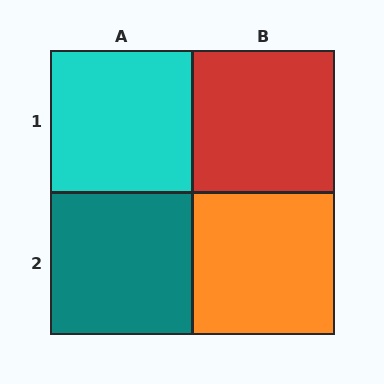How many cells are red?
1 cell is red.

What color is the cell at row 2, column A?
Teal.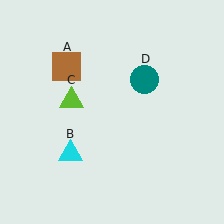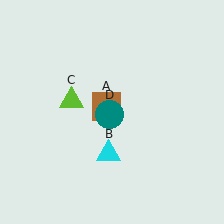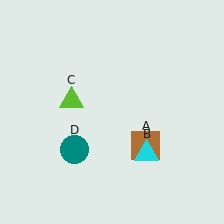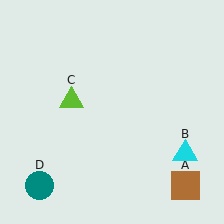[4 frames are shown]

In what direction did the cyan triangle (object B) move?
The cyan triangle (object B) moved right.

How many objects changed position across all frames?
3 objects changed position: brown square (object A), cyan triangle (object B), teal circle (object D).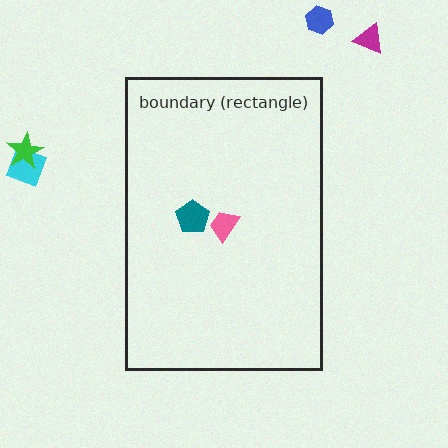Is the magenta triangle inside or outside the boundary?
Outside.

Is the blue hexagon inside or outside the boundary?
Outside.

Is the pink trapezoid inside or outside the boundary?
Inside.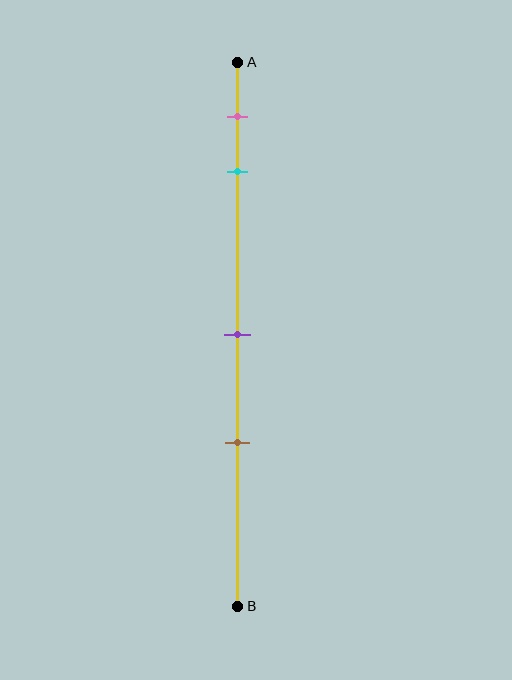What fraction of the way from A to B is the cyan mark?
The cyan mark is approximately 20% (0.2) of the way from A to B.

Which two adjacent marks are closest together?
The pink and cyan marks are the closest adjacent pair.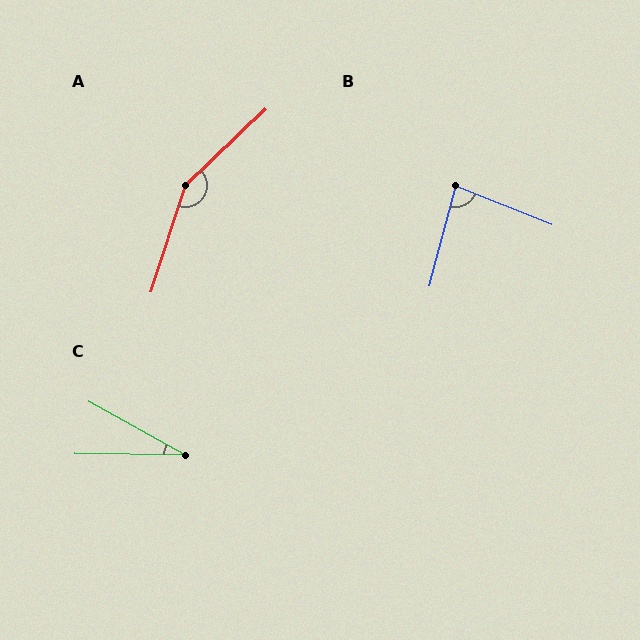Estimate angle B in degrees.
Approximately 83 degrees.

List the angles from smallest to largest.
C (28°), B (83°), A (151°).